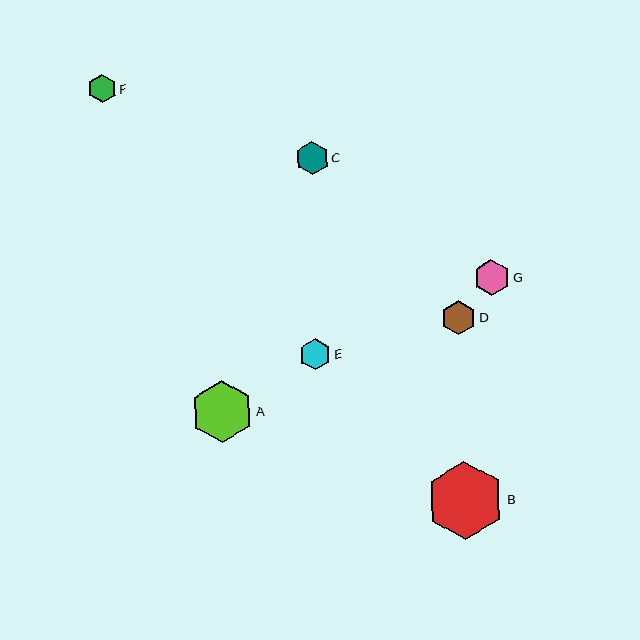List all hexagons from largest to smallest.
From largest to smallest: B, A, G, D, C, E, F.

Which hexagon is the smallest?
Hexagon F is the smallest with a size of approximately 28 pixels.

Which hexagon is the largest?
Hexagon B is the largest with a size of approximately 78 pixels.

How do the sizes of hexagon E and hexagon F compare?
Hexagon E and hexagon F are approximately the same size.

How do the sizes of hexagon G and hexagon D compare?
Hexagon G and hexagon D are approximately the same size.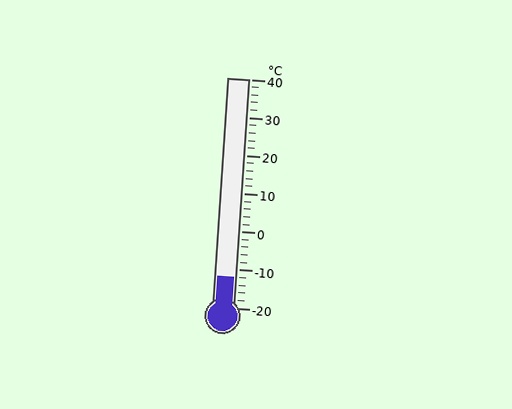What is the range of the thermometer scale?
The thermometer scale ranges from -20°C to 40°C.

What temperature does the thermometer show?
The thermometer shows approximately -12°C.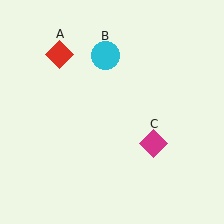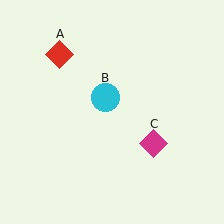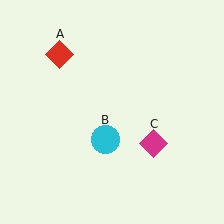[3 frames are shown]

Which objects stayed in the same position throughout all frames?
Red diamond (object A) and magenta diamond (object C) remained stationary.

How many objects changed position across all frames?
1 object changed position: cyan circle (object B).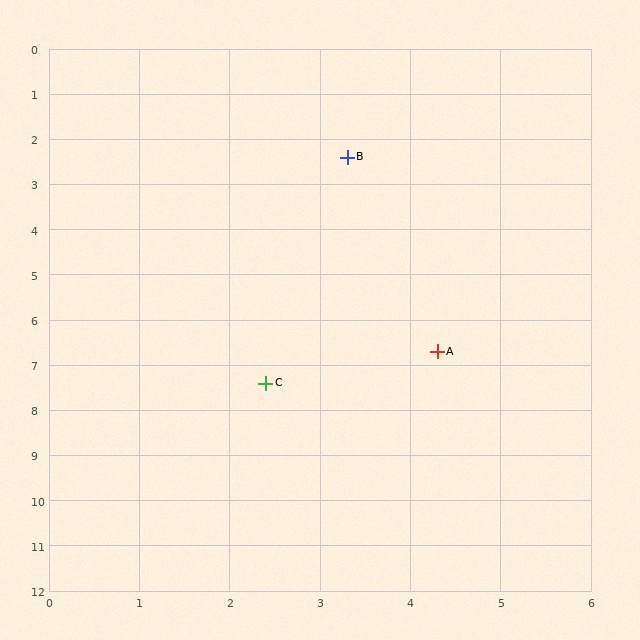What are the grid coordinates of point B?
Point B is at approximately (3.3, 2.4).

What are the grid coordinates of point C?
Point C is at approximately (2.4, 7.4).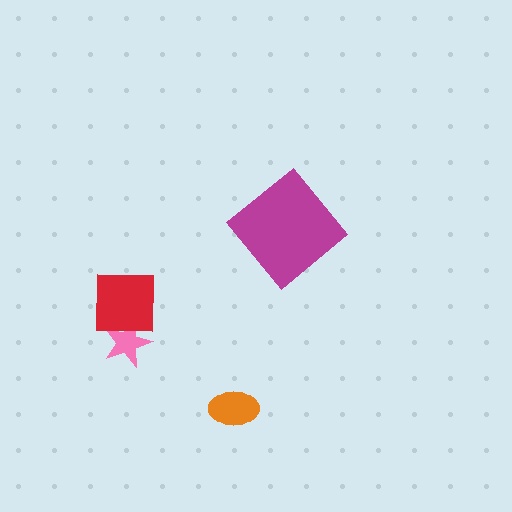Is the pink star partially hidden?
Yes, it is partially covered by another shape.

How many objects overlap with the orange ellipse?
0 objects overlap with the orange ellipse.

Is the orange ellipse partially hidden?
No, no other shape covers it.